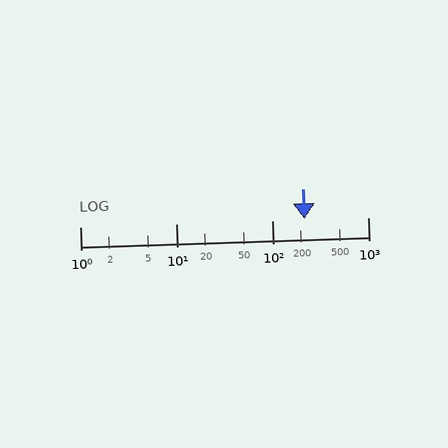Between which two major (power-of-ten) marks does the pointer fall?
The pointer is between 100 and 1000.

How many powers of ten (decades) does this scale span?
The scale spans 3 decades, from 1 to 1000.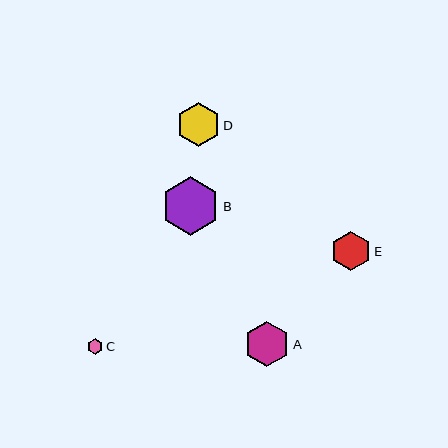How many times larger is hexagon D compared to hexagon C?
Hexagon D is approximately 2.9 times the size of hexagon C.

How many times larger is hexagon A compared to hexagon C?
Hexagon A is approximately 3.0 times the size of hexagon C.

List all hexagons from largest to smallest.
From largest to smallest: B, A, D, E, C.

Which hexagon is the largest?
Hexagon B is the largest with a size of approximately 58 pixels.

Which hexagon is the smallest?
Hexagon C is the smallest with a size of approximately 15 pixels.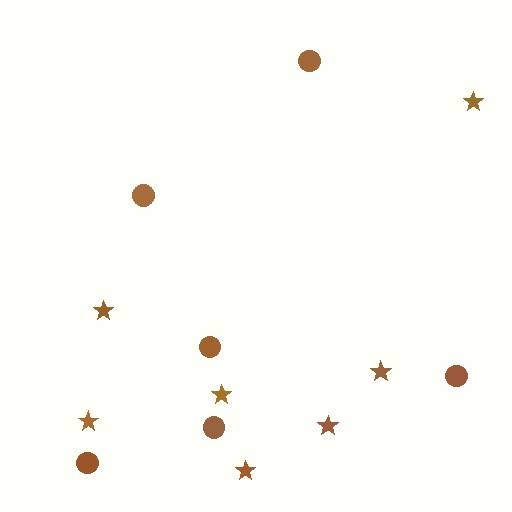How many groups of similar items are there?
There are 2 groups: one group of circles (6) and one group of stars (7).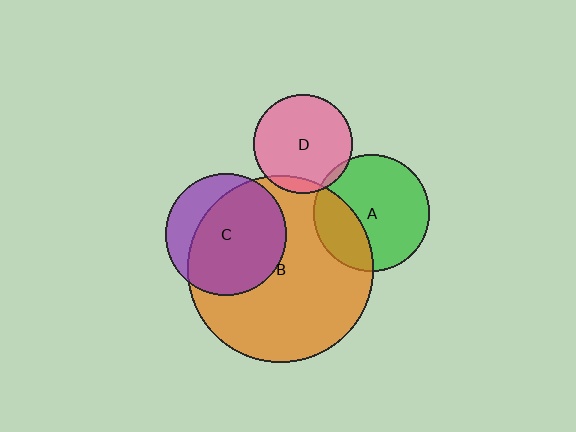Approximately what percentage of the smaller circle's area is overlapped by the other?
Approximately 5%.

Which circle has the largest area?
Circle B (orange).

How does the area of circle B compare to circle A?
Approximately 2.6 times.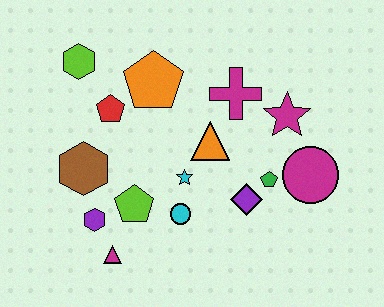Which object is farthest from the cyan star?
The lime hexagon is farthest from the cyan star.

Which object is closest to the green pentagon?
The purple diamond is closest to the green pentagon.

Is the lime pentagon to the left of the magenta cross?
Yes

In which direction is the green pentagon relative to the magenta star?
The green pentagon is below the magenta star.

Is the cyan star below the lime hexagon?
Yes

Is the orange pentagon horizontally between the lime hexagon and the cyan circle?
Yes